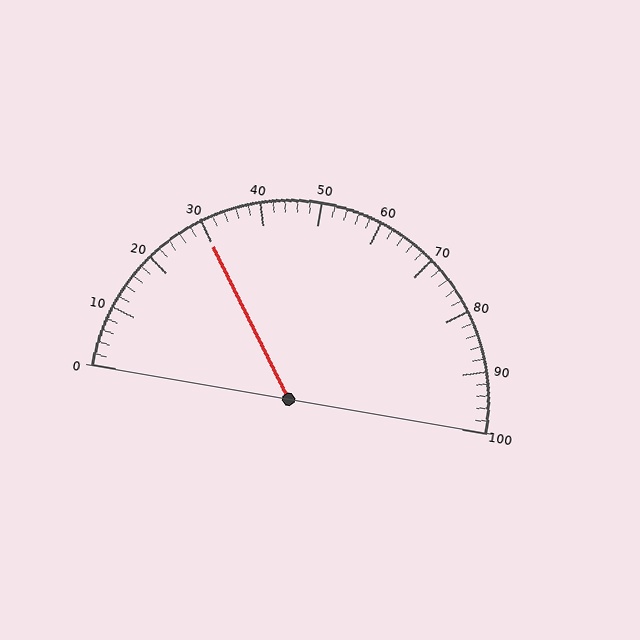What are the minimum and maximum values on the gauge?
The gauge ranges from 0 to 100.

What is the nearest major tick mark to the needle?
The nearest major tick mark is 30.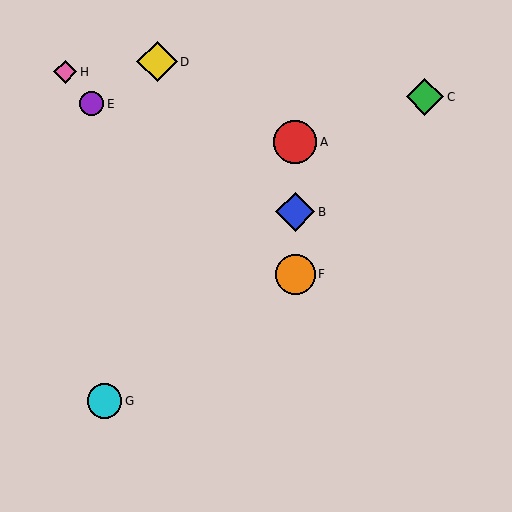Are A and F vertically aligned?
Yes, both are at x≈295.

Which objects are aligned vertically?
Objects A, B, F are aligned vertically.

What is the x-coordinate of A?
Object A is at x≈295.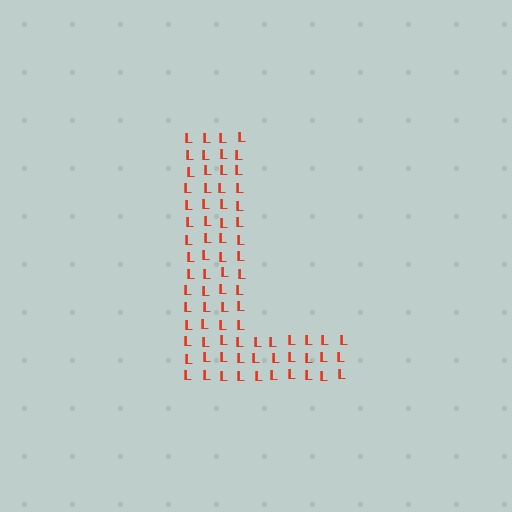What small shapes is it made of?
It is made of small letter L's.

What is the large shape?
The large shape is the letter L.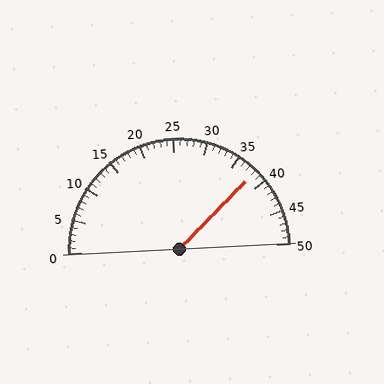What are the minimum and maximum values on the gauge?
The gauge ranges from 0 to 50.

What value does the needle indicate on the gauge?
The needle indicates approximately 38.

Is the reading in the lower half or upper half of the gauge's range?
The reading is in the upper half of the range (0 to 50).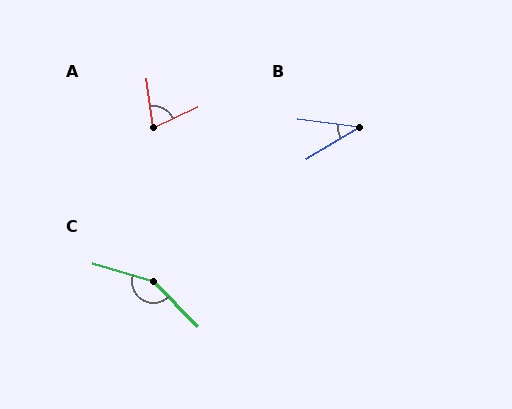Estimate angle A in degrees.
Approximately 73 degrees.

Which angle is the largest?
C, at approximately 151 degrees.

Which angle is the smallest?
B, at approximately 38 degrees.